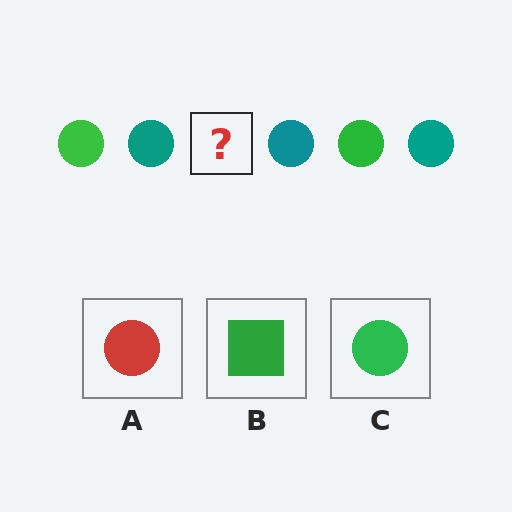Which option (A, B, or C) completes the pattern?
C.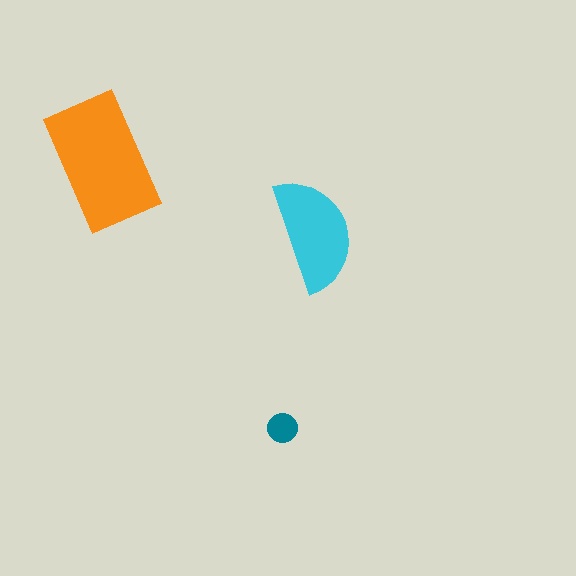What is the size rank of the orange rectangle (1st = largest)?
1st.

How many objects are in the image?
There are 3 objects in the image.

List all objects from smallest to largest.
The teal circle, the cyan semicircle, the orange rectangle.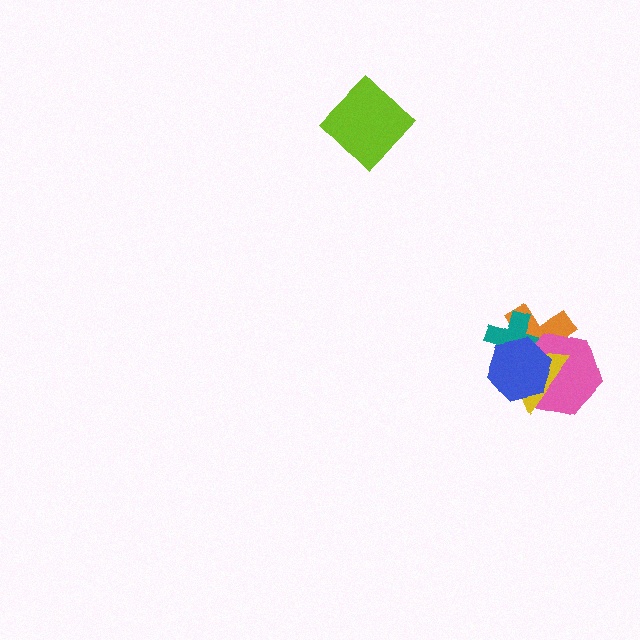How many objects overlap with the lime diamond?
0 objects overlap with the lime diamond.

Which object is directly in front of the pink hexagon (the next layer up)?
The yellow triangle is directly in front of the pink hexagon.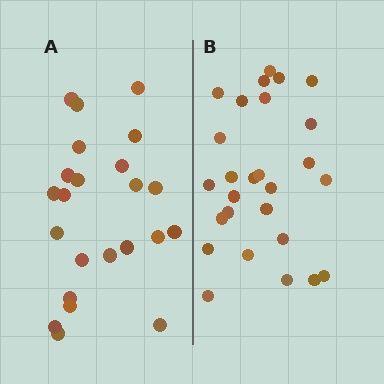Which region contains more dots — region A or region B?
Region B (the right region) has more dots.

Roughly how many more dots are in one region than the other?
Region B has about 4 more dots than region A.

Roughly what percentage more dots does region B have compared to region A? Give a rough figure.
About 15% more.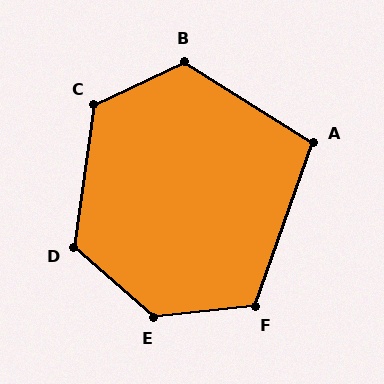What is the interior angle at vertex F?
Approximately 115 degrees (obtuse).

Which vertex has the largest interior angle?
E, at approximately 133 degrees.